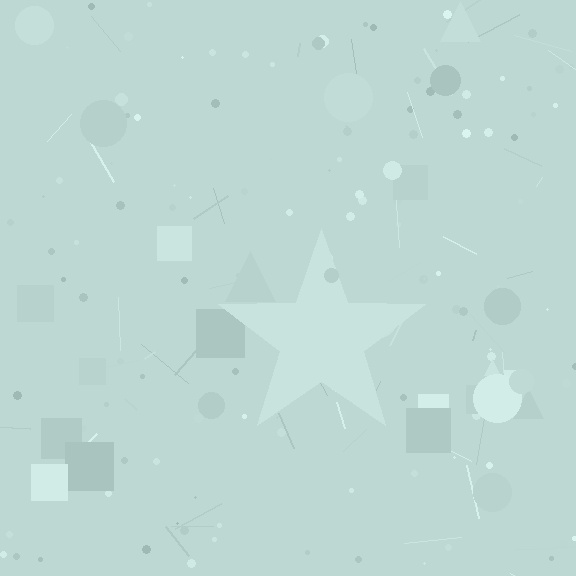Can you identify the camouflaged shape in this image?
The camouflaged shape is a star.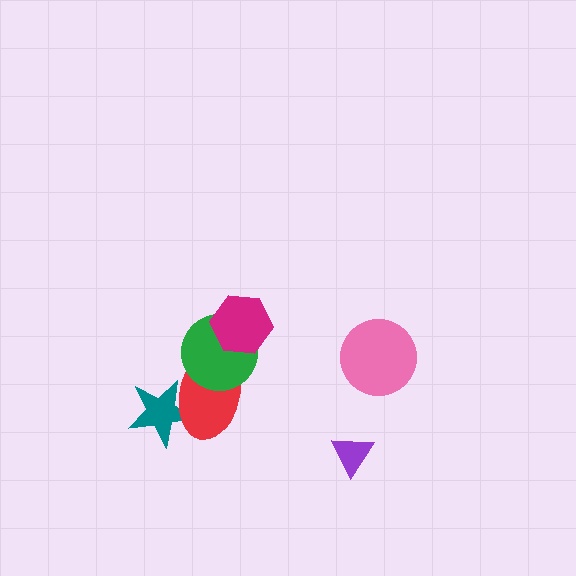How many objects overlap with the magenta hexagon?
1 object overlaps with the magenta hexagon.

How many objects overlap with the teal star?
1 object overlaps with the teal star.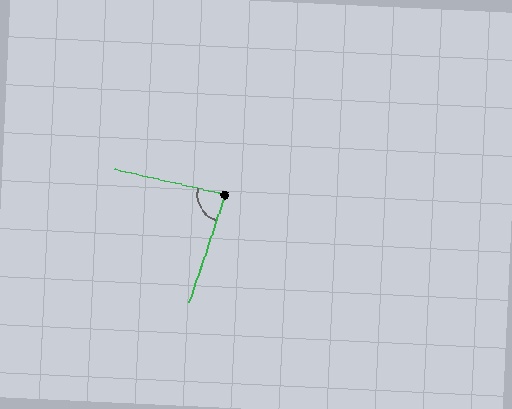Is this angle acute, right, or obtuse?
It is acute.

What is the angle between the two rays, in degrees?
Approximately 84 degrees.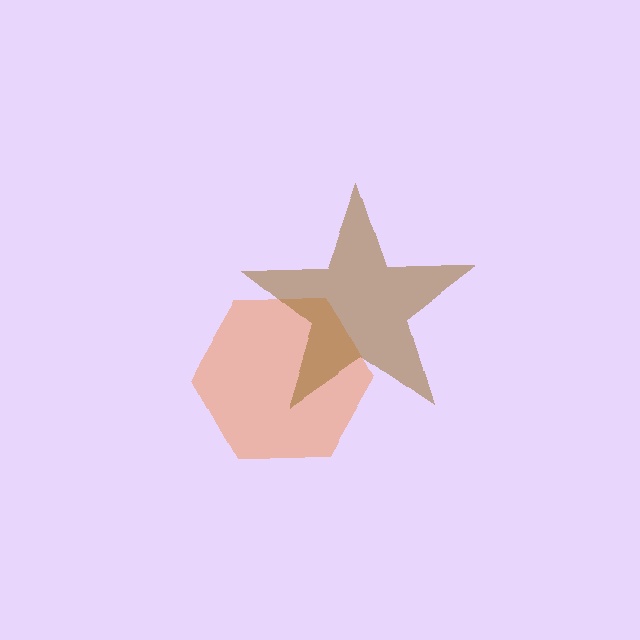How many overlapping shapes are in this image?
There are 2 overlapping shapes in the image.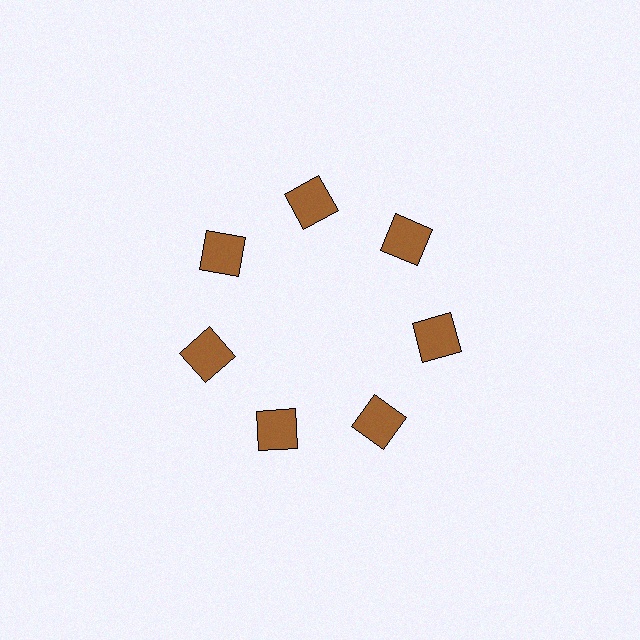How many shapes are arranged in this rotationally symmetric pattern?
There are 7 shapes, arranged in 7 groups of 1.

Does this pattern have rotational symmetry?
Yes, this pattern has 7-fold rotational symmetry. It looks the same after rotating 51 degrees around the center.